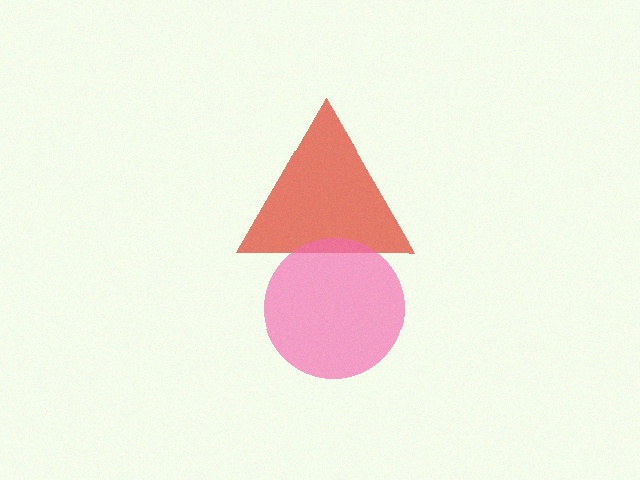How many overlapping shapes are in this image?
There are 2 overlapping shapes in the image.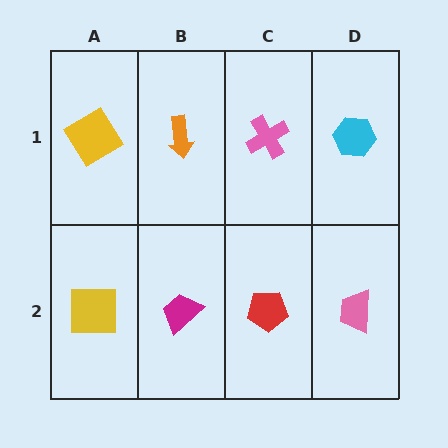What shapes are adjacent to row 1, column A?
A yellow square (row 2, column A), an orange arrow (row 1, column B).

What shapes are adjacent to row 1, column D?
A pink trapezoid (row 2, column D), a pink cross (row 1, column C).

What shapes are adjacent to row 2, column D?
A cyan hexagon (row 1, column D), a red pentagon (row 2, column C).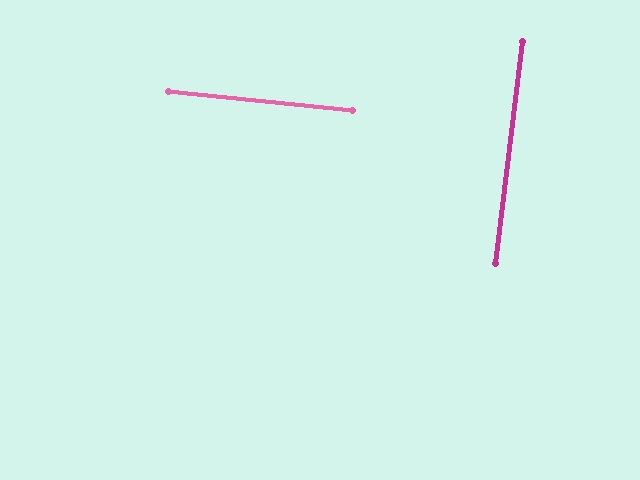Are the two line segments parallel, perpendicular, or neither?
Perpendicular — they meet at approximately 89°.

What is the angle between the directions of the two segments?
Approximately 89 degrees.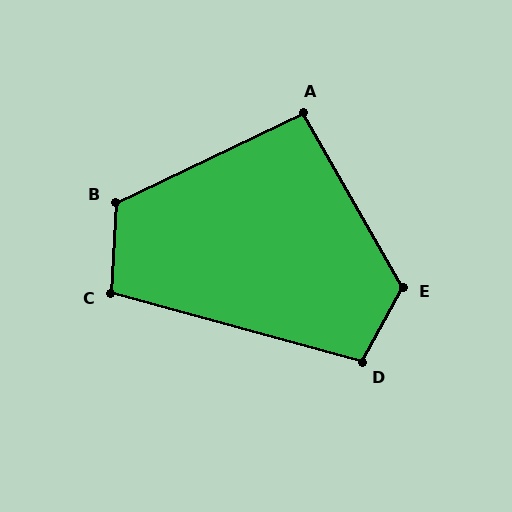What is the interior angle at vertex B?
Approximately 119 degrees (obtuse).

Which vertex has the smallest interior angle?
A, at approximately 94 degrees.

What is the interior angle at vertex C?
Approximately 102 degrees (obtuse).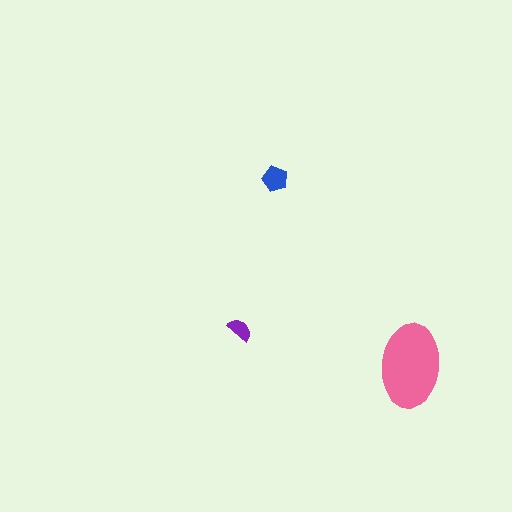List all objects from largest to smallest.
The pink ellipse, the blue pentagon, the purple semicircle.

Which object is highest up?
The blue pentagon is topmost.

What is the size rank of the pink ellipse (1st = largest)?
1st.